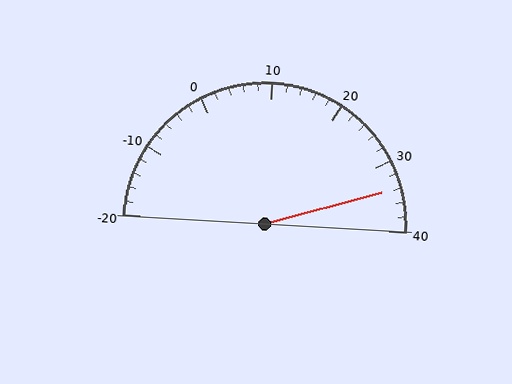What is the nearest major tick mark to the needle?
The nearest major tick mark is 30.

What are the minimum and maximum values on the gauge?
The gauge ranges from -20 to 40.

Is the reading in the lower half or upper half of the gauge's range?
The reading is in the upper half of the range (-20 to 40).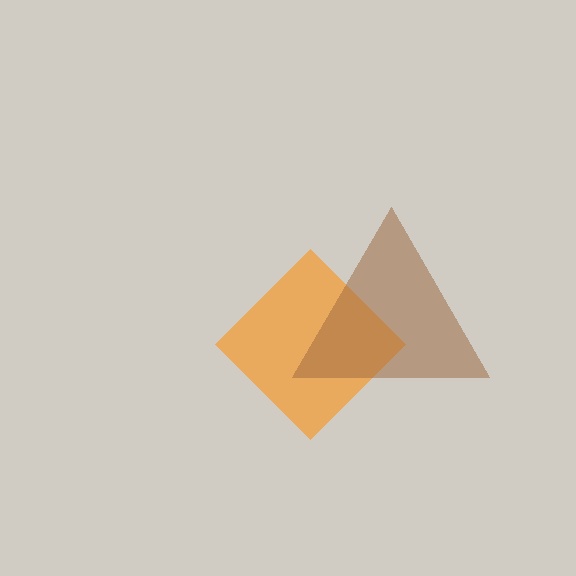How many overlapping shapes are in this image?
There are 2 overlapping shapes in the image.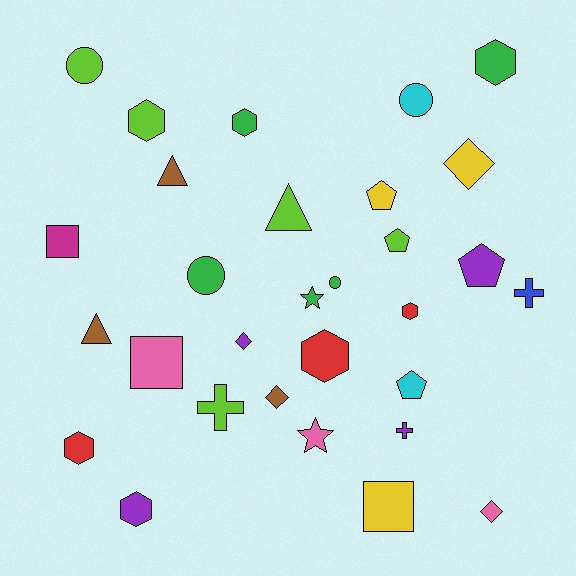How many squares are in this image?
There are 3 squares.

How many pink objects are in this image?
There are 3 pink objects.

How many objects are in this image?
There are 30 objects.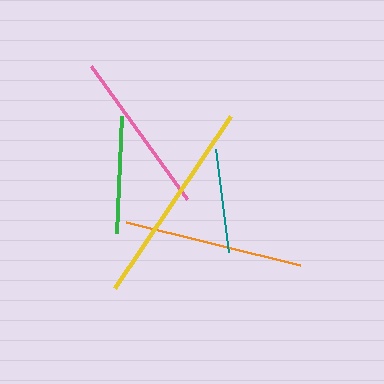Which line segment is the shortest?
The teal line is the shortest at approximately 104 pixels.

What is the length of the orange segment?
The orange segment is approximately 180 pixels long.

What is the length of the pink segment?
The pink segment is approximately 164 pixels long.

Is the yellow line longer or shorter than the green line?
The yellow line is longer than the green line.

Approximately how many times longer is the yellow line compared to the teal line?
The yellow line is approximately 2.0 times the length of the teal line.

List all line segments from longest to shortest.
From longest to shortest: yellow, orange, pink, green, teal.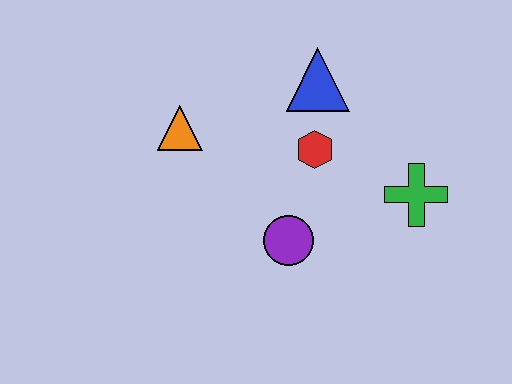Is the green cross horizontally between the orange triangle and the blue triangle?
No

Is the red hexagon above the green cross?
Yes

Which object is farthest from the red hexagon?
The orange triangle is farthest from the red hexagon.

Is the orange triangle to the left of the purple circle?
Yes